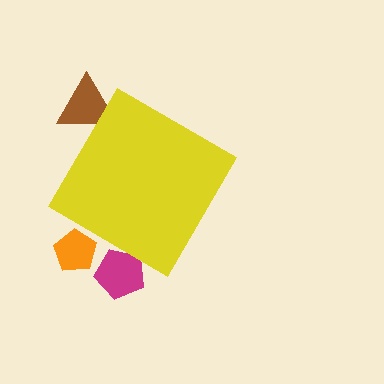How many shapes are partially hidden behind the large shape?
3 shapes are partially hidden.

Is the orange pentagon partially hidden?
Yes, the orange pentagon is partially hidden behind the yellow diamond.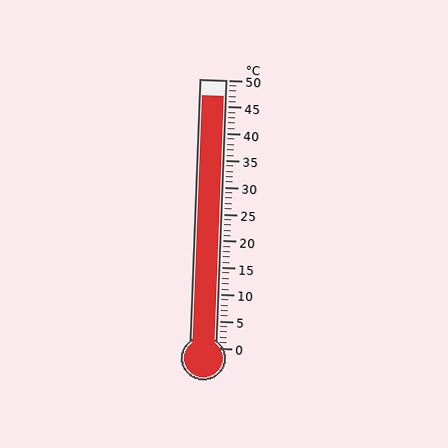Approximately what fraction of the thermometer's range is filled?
The thermometer is filled to approximately 95% of its range.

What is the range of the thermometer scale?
The thermometer scale ranges from 0°C to 50°C.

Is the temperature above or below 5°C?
The temperature is above 5°C.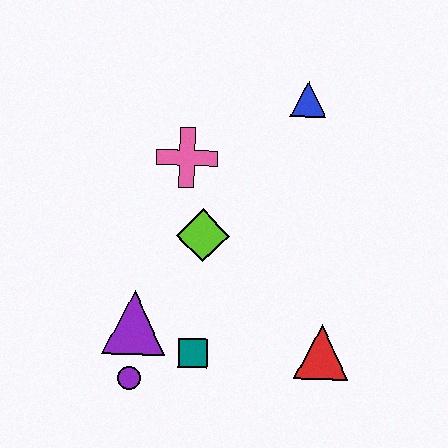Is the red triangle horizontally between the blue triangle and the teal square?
No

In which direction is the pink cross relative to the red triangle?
The pink cross is above the red triangle.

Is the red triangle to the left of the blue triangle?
No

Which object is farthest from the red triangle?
The blue triangle is farthest from the red triangle.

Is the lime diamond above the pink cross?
No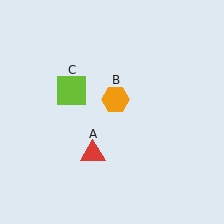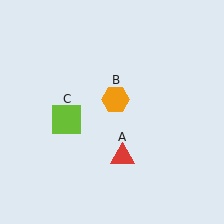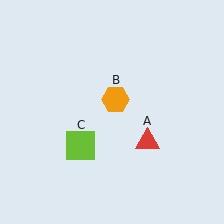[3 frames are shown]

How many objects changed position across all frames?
2 objects changed position: red triangle (object A), lime square (object C).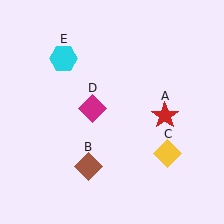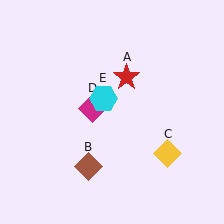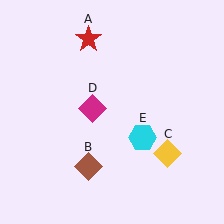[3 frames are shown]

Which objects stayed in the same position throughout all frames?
Brown diamond (object B) and yellow diamond (object C) and magenta diamond (object D) remained stationary.